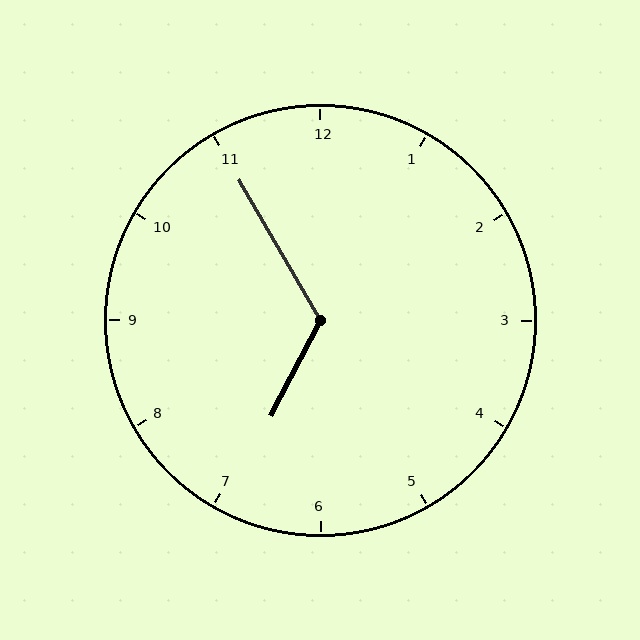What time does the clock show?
6:55.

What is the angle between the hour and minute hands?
Approximately 122 degrees.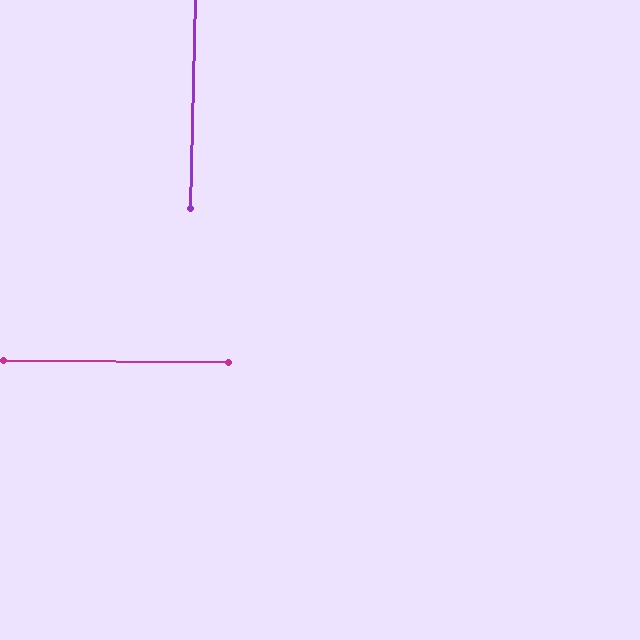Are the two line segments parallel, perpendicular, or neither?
Perpendicular — they meet at approximately 89°.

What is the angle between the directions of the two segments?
Approximately 89 degrees.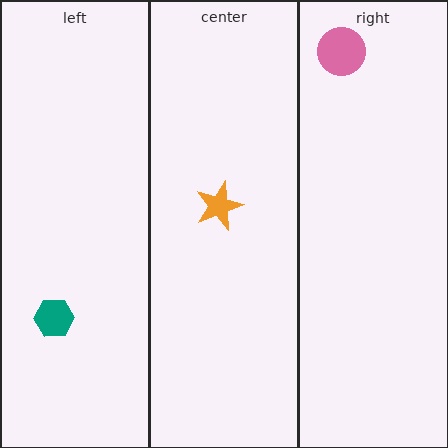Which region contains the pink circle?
The right region.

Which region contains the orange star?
The center region.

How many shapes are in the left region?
1.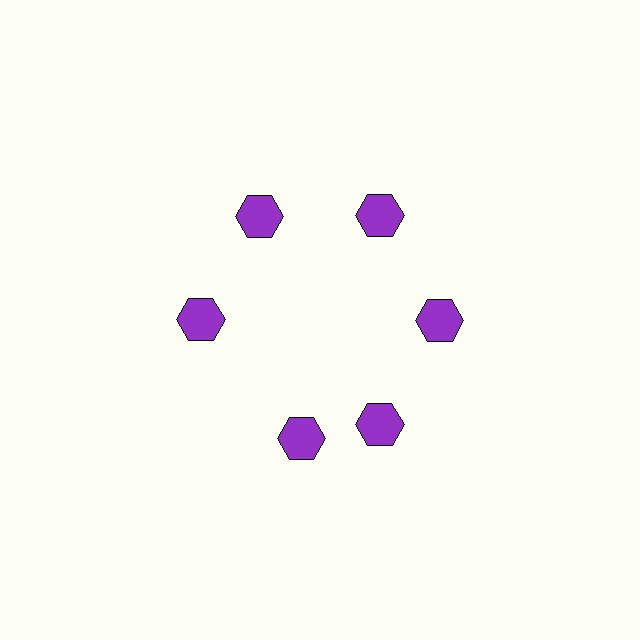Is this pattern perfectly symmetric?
No. The 6 purple hexagons are arranged in a ring, but one element near the 7 o'clock position is rotated out of alignment along the ring, breaking the 6-fold rotational symmetry.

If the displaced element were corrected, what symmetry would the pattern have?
It would have 6-fold rotational symmetry — the pattern would map onto itself every 60 degrees.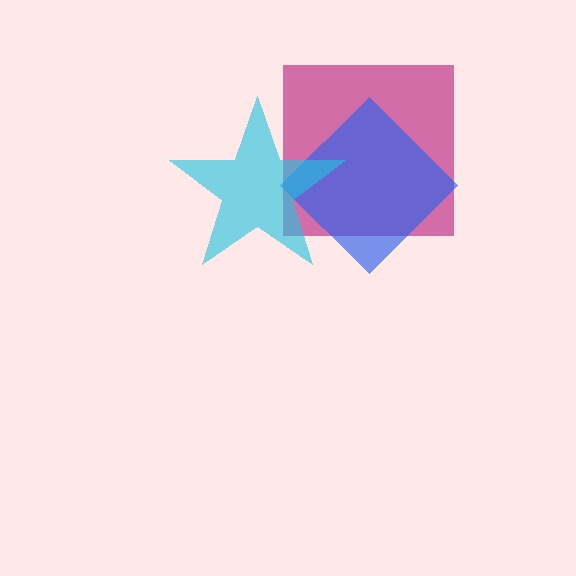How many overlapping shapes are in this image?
There are 3 overlapping shapes in the image.